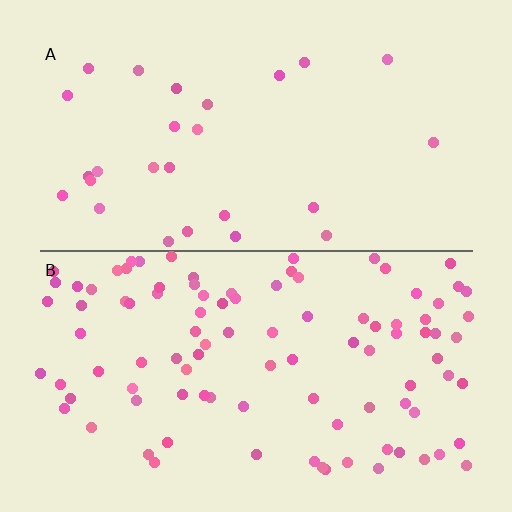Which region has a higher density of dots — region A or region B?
B (the bottom).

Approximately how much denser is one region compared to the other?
Approximately 3.6× — region B over region A.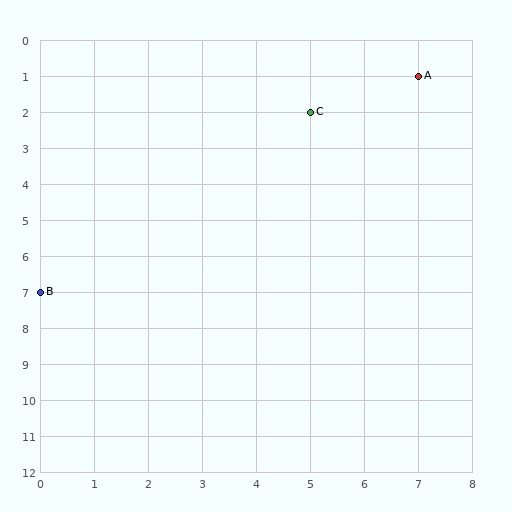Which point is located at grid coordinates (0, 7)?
Point B is at (0, 7).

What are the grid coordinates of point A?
Point A is at grid coordinates (7, 1).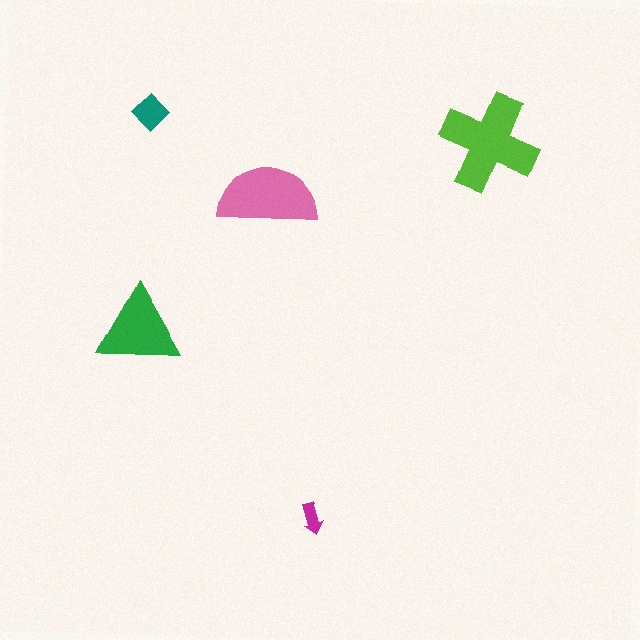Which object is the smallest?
The magenta arrow.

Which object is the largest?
The lime cross.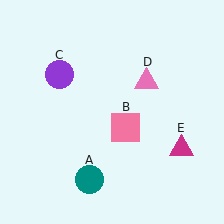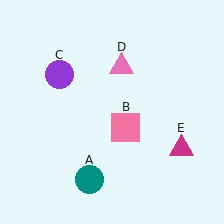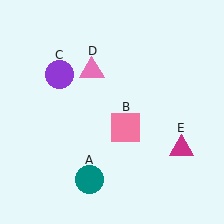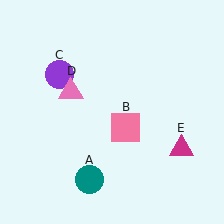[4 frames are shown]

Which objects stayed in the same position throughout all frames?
Teal circle (object A) and pink square (object B) and purple circle (object C) and magenta triangle (object E) remained stationary.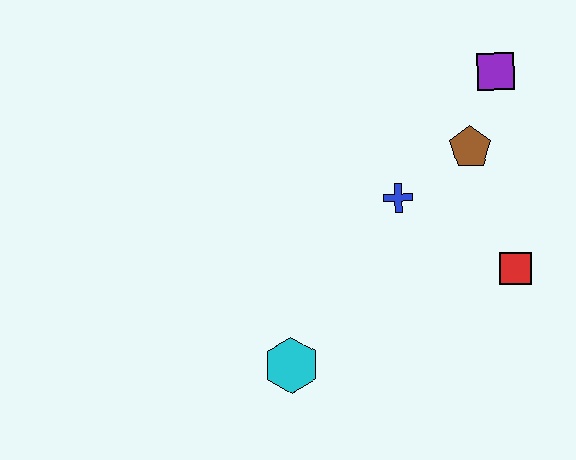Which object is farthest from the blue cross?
The cyan hexagon is farthest from the blue cross.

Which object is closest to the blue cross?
The brown pentagon is closest to the blue cross.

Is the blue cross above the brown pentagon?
No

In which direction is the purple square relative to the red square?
The purple square is above the red square.